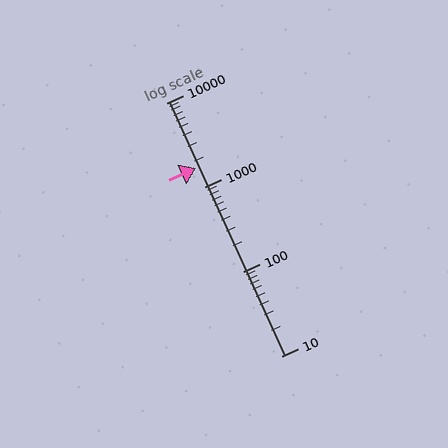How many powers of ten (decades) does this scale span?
The scale spans 3 decades, from 10 to 10000.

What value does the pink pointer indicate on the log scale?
The pointer indicates approximately 1700.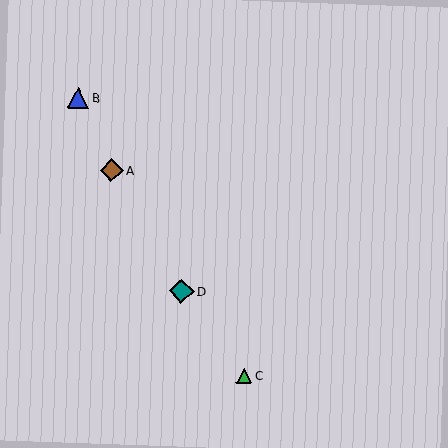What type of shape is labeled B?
Shape B is a blue triangle.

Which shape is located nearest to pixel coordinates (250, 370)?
The green triangle (labeled C) at (244, 376) is nearest to that location.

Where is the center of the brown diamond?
The center of the brown diamond is at (112, 170).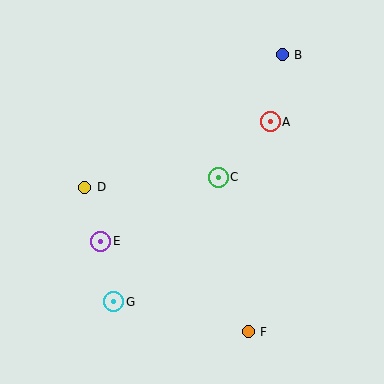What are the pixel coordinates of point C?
Point C is at (218, 177).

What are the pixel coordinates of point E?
Point E is at (101, 241).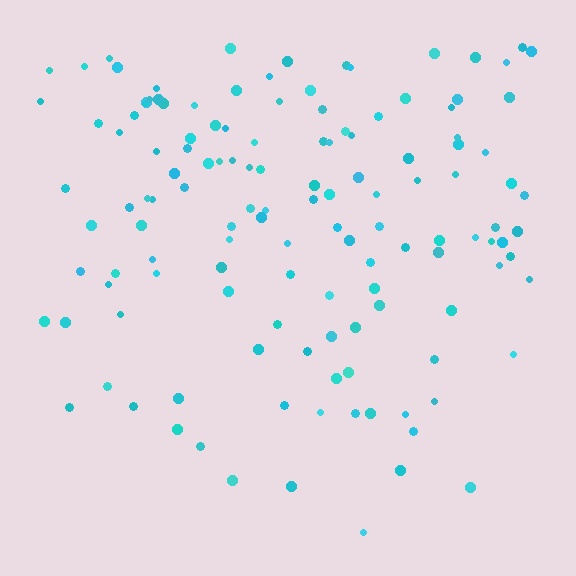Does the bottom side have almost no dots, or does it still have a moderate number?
Still a moderate number, just noticeably fewer than the top.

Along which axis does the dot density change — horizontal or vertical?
Vertical.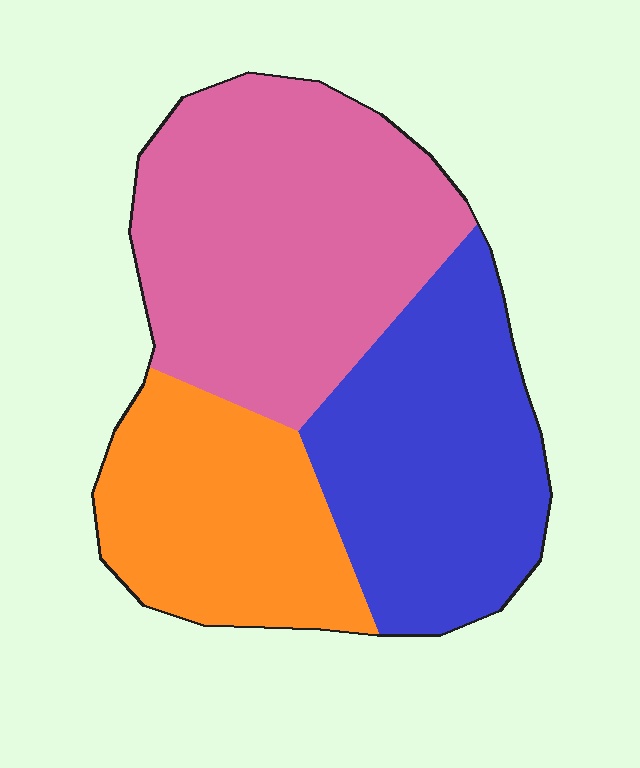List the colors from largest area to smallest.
From largest to smallest: pink, blue, orange.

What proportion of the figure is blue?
Blue takes up about one third (1/3) of the figure.